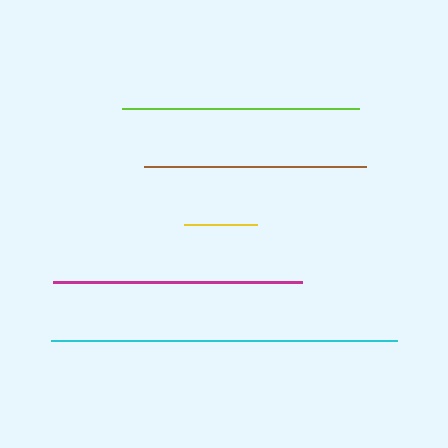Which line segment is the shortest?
The yellow line is the shortest at approximately 73 pixels.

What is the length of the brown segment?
The brown segment is approximately 222 pixels long.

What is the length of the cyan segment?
The cyan segment is approximately 346 pixels long.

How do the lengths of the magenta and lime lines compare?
The magenta and lime lines are approximately the same length.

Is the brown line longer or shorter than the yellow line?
The brown line is longer than the yellow line.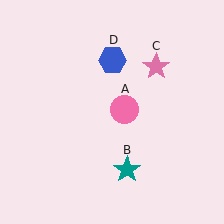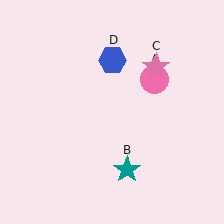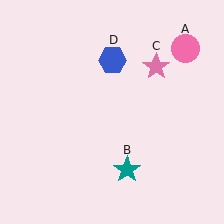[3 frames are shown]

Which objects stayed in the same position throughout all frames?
Teal star (object B) and pink star (object C) and blue hexagon (object D) remained stationary.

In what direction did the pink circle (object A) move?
The pink circle (object A) moved up and to the right.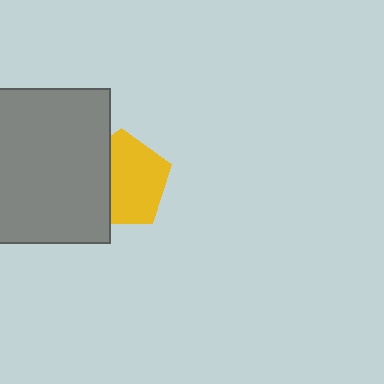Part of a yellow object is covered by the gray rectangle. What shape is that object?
It is a pentagon.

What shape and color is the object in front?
The object in front is a gray rectangle.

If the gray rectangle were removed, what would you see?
You would see the complete yellow pentagon.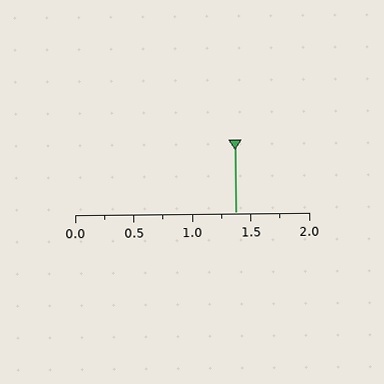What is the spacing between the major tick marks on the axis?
The major ticks are spaced 0.5 apart.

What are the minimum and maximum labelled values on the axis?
The axis runs from 0.0 to 2.0.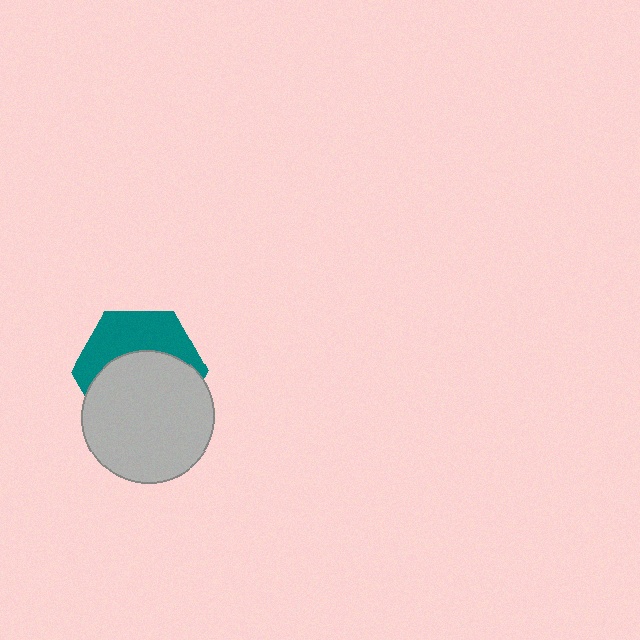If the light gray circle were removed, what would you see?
You would see the complete teal hexagon.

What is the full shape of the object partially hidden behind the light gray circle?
The partially hidden object is a teal hexagon.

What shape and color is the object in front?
The object in front is a light gray circle.